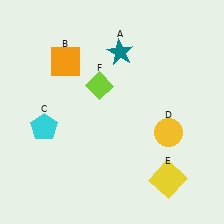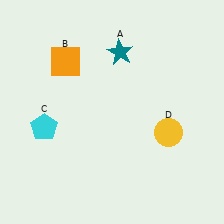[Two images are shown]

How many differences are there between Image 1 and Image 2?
There are 2 differences between the two images.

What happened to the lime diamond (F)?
The lime diamond (F) was removed in Image 2. It was in the top-left area of Image 1.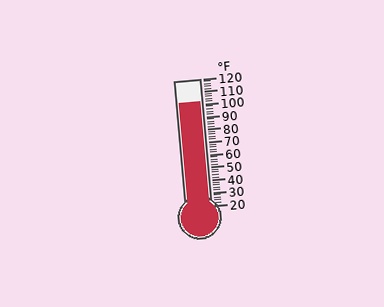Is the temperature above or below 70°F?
The temperature is above 70°F.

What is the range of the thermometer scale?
The thermometer scale ranges from 20°F to 120°F.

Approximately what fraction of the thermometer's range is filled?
The thermometer is filled to approximately 80% of its range.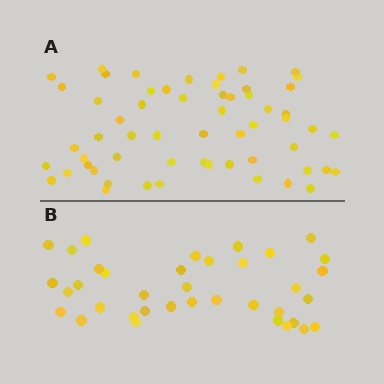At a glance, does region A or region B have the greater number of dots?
Region A (the top region) has more dots.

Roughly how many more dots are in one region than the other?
Region A has approximately 20 more dots than region B.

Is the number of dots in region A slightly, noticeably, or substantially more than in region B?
Region A has substantially more. The ratio is roughly 1.6 to 1.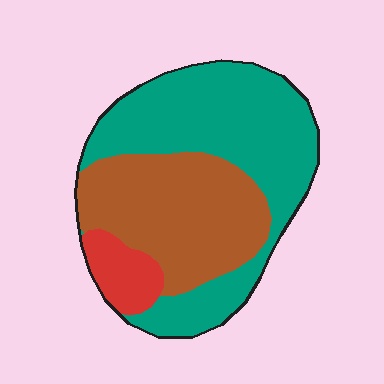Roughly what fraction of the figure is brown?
Brown takes up between a quarter and a half of the figure.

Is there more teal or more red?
Teal.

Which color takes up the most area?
Teal, at roughly 55%.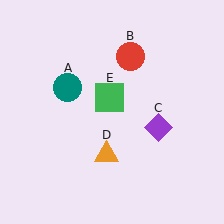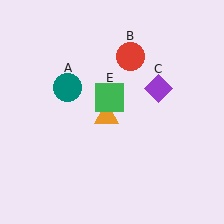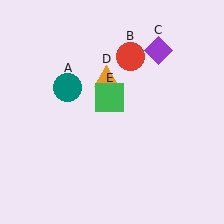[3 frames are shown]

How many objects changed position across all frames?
2 objects changed position: purple diamond (object C), orange triangle (object D).